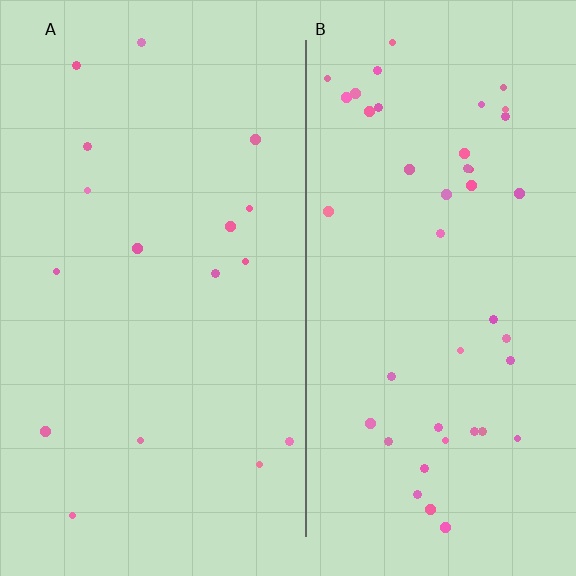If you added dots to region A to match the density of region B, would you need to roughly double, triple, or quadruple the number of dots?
Approximately triple.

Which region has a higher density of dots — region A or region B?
B (the right).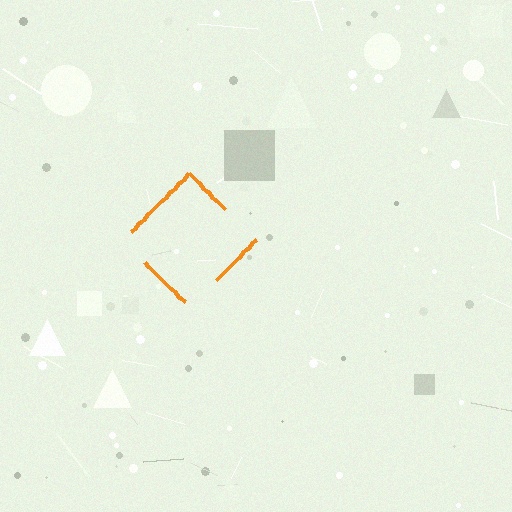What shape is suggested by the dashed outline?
The dashed outline suggests a diamond.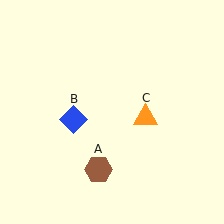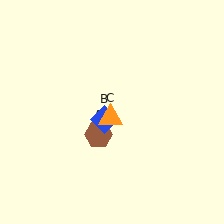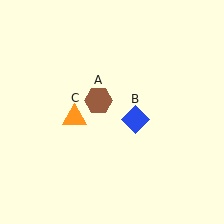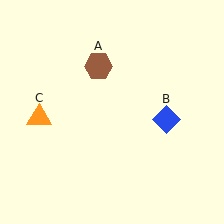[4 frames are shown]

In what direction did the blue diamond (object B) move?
The blue diamond (object B) moved right.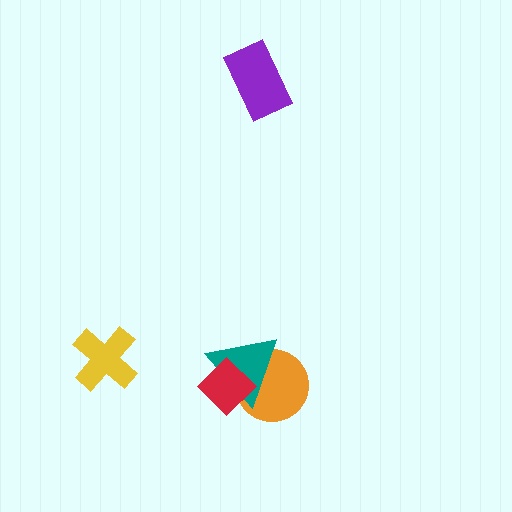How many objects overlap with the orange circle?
2 objects overlap with the orange circle.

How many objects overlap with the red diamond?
2 objects overlap with the red diamond.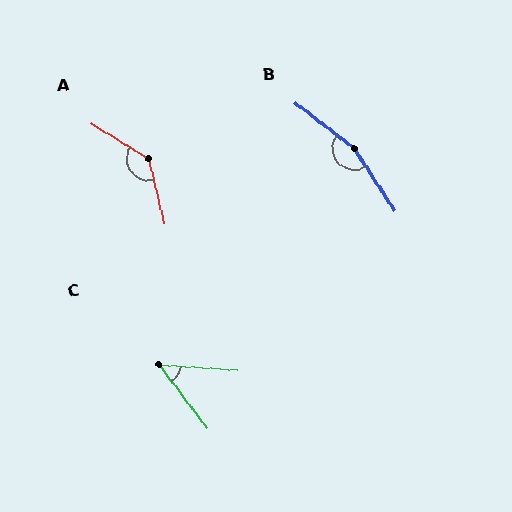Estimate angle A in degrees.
Approximately 135 degrees.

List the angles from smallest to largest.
C (49°), A (135°), B (161°).